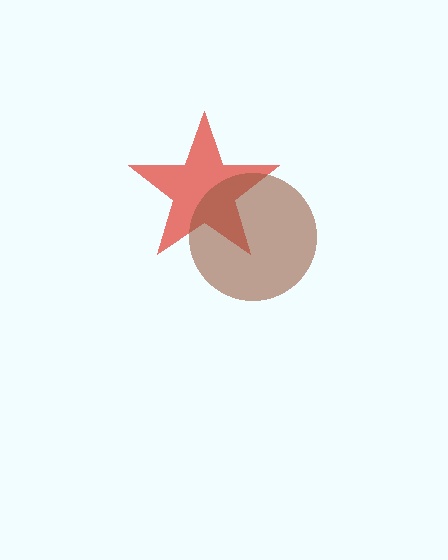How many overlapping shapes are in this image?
There are 2 overlapping shapes in the image.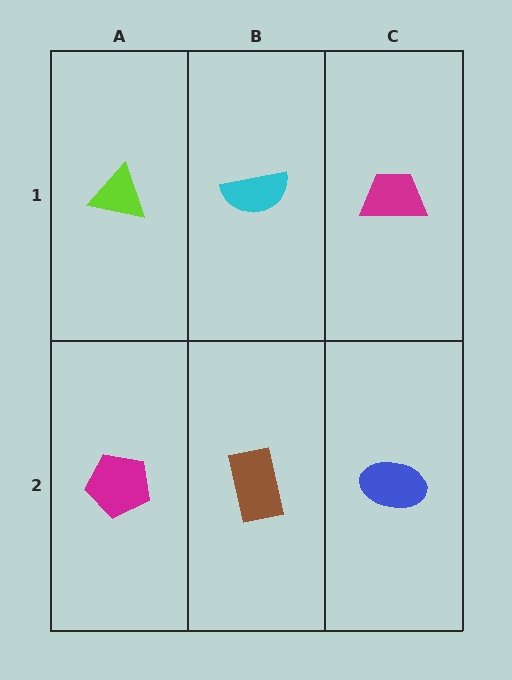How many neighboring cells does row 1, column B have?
3.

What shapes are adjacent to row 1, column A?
A magenta pentagon (row 2, column A), a cyan semicircle (row 1, column B).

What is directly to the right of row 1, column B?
A magenta trapezoid.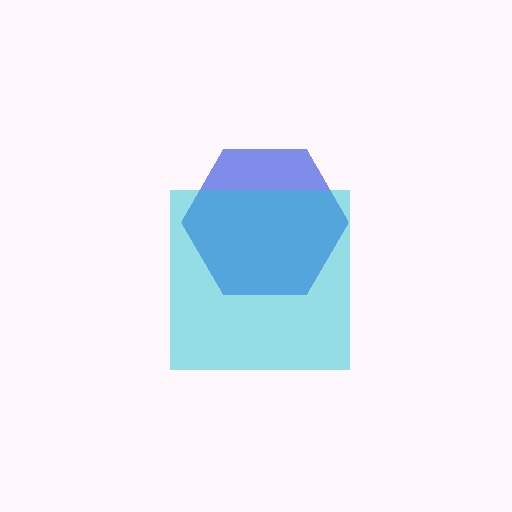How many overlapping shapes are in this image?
There are 2 overlapping shapes in the image.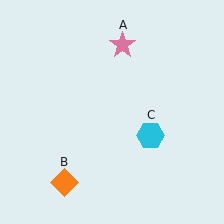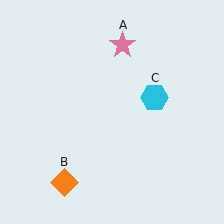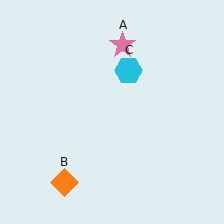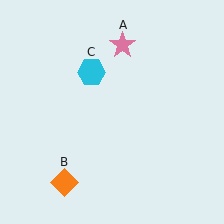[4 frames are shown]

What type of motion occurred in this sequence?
The cyan hexagon (object C) rotated counterclockwise around the center of the scene.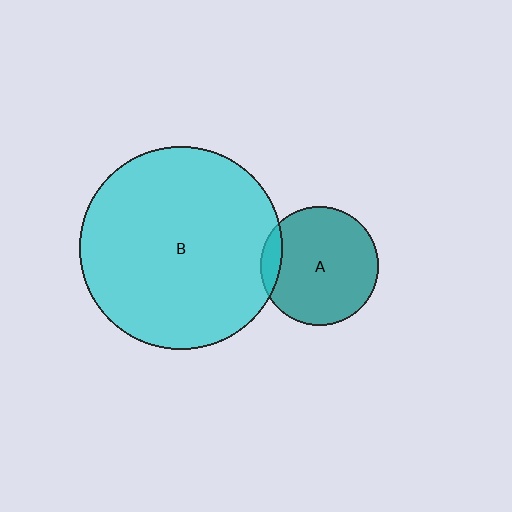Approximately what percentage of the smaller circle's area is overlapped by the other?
Approximately 10%.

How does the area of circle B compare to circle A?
Approximately 2.9 times.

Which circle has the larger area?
Circle B (cyan).